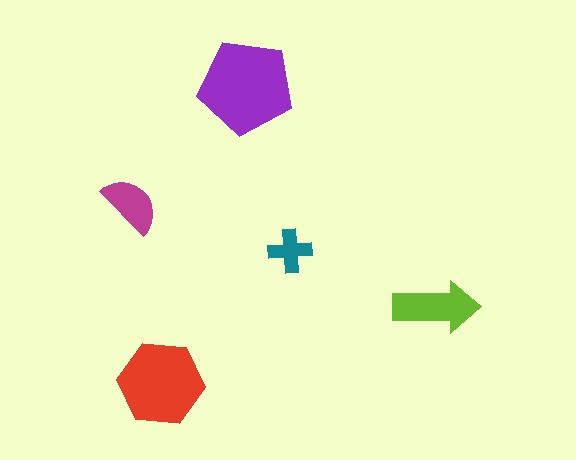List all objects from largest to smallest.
The purple pentagon, the red hexagon, the lime arrow, the magenta semicircle, the teal cross.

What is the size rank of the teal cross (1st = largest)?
5th.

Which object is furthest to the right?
The lime arrow is rightmost.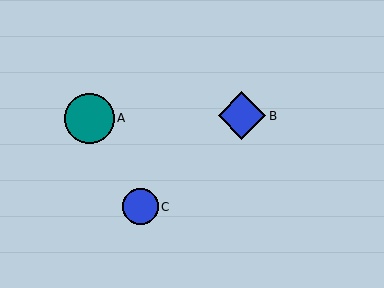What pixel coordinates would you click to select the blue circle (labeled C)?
Click at (140, 207) to select the blue circle C.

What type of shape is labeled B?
Shape B is a blue diamond.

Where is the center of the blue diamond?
The center of the blue diamond is at (242, 116).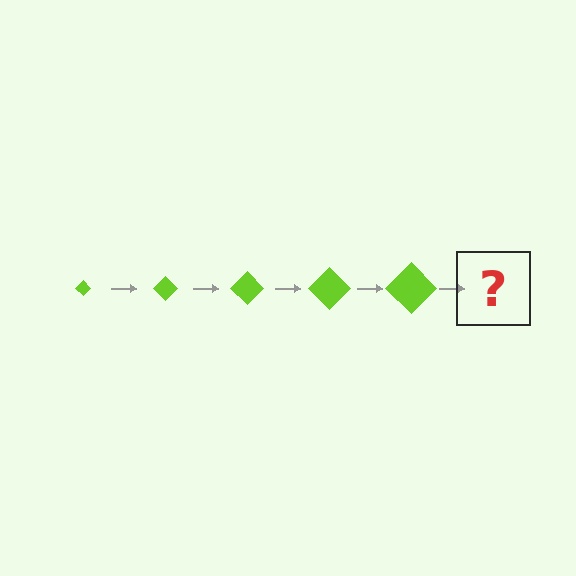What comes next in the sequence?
The next element should be a lime diamond, larger than the previous one.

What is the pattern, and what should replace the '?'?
The pattern is that the diamond gets progressively larger each step. The '?' should be a lime diamond, larger than the previous one.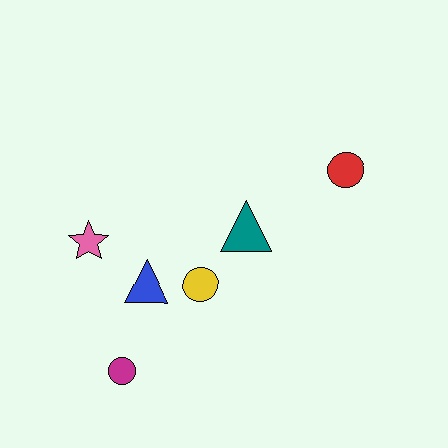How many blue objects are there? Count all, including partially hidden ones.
There is 1 blue object.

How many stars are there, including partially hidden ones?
There is 1 star.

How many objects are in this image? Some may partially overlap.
There are 6 objects.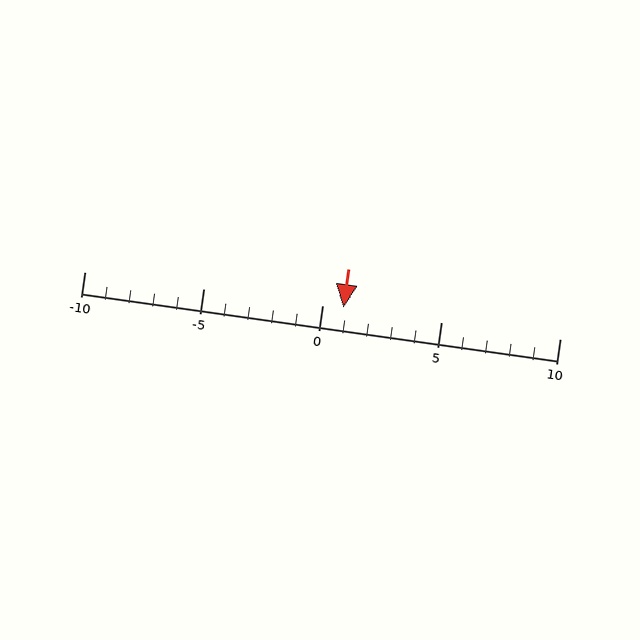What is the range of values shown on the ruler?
The ruler shows values from -10 to 10.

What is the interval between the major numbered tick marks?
The major tick marks are spaced 5 units apart.